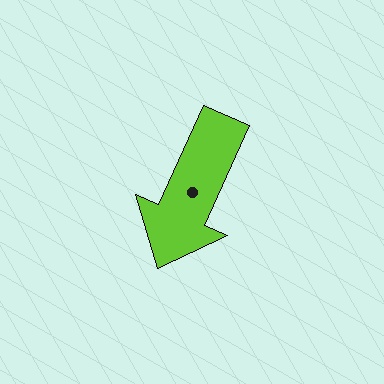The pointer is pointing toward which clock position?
Roughly 7 o'clock.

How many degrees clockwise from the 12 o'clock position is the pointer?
Approximately 204 degrees.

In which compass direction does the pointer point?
Southwest.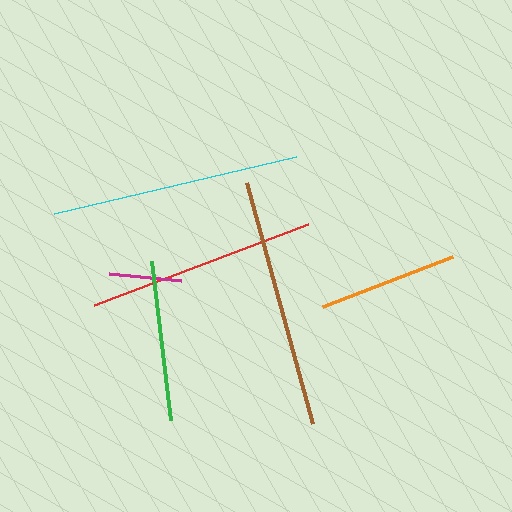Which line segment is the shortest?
The magenta line is the shortest at approximately 73 pixels.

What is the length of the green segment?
The green segment is approximately 161 pixels long.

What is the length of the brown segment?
The brown segment is approximately 250 pixels long.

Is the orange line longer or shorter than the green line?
The green line is longer than the orange line.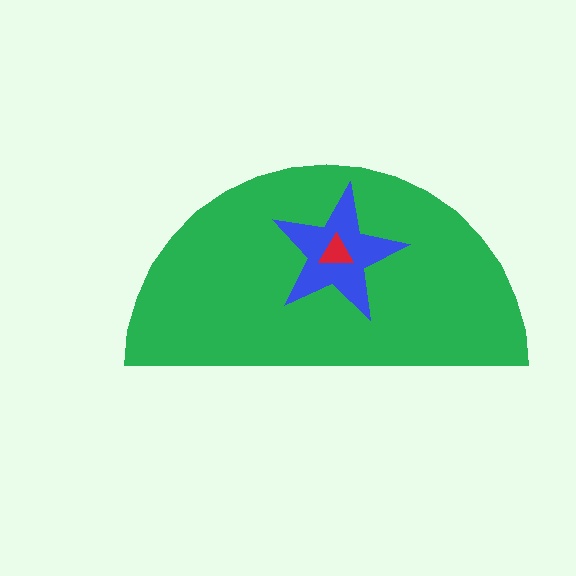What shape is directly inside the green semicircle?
The blue star.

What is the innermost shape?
The red triangle.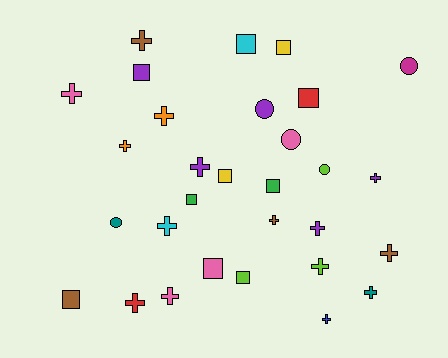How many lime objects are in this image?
There are 3 lime objects.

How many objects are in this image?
There are 30 objects.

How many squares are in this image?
There are 10 squares.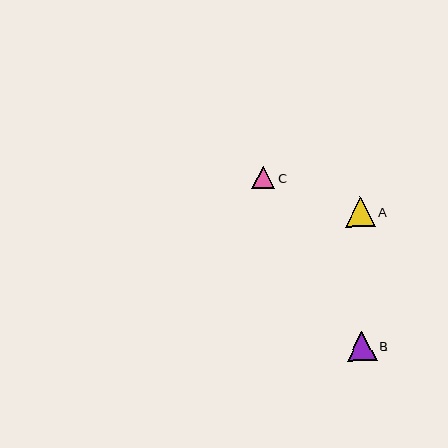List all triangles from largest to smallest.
From largest to smallest: A, B, C.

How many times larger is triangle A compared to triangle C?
Triangle A is approximately 1.3 times the size of triangle C.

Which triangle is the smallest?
Triangle C is the smallest with a size of approximately 23 pixels.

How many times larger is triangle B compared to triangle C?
Triangle B is approximately 1.3 times the size of triangle C.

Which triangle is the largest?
Triangle A is the largest with a size of approximately 30 pixels.